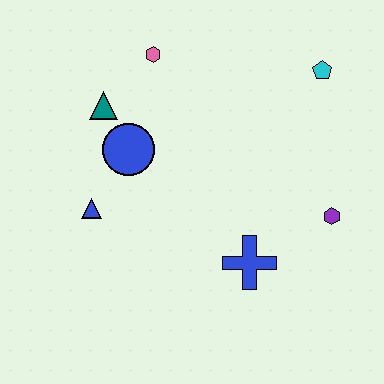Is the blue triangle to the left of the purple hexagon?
Yes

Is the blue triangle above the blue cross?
Yes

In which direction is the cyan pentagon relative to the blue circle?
The cyan pentagon is to the right of the blue circle.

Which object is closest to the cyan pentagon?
The purple hexagon is closest to the cyan pentagon.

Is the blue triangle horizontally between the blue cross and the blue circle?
No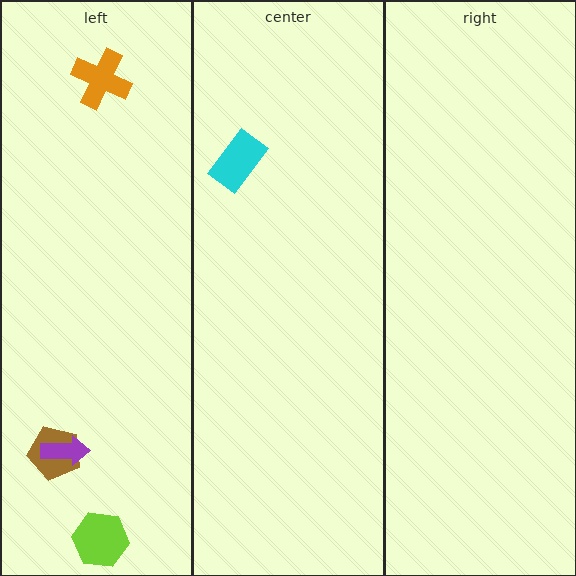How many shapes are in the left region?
4.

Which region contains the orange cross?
The left region.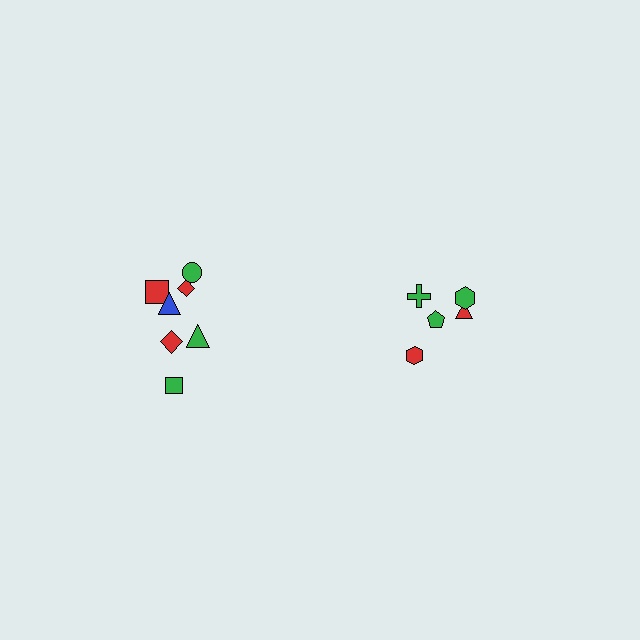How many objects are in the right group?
There are 5 objects.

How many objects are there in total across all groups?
There are 12 objects.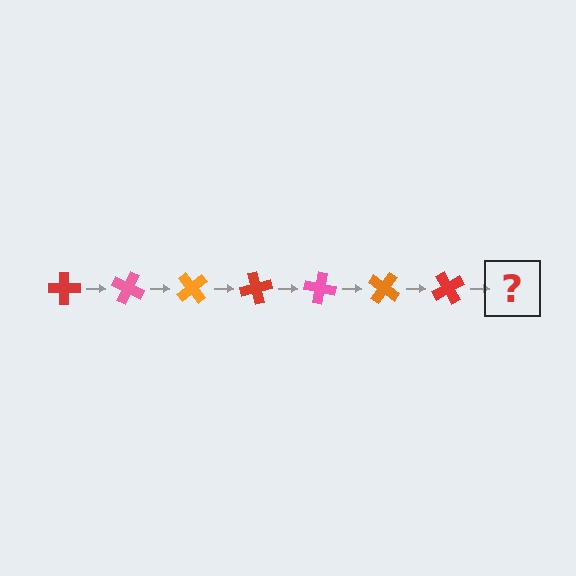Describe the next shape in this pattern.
It should be a pink cross, rotated 175 degrees from the start.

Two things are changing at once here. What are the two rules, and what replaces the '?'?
The two rules are that it rotates 25 degrees each step and the color cycles through red, pink, and orange. The '?' should be a pink cross, rotated 175 degrees from the start.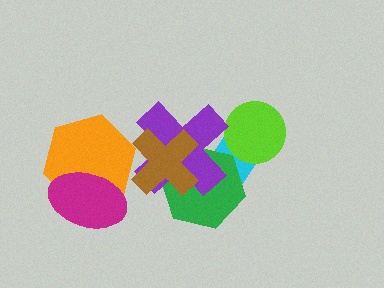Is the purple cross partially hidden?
Yes, it is partially covered by another shape.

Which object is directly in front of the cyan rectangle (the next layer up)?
The lime circle is directly in front of the cyan rectangle.